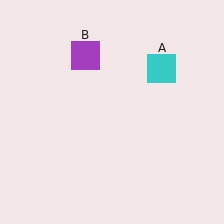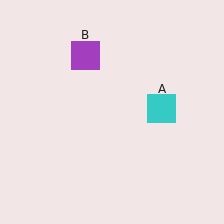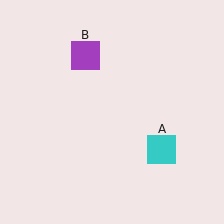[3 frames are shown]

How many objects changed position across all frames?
1 object changed position: cyan square (object A).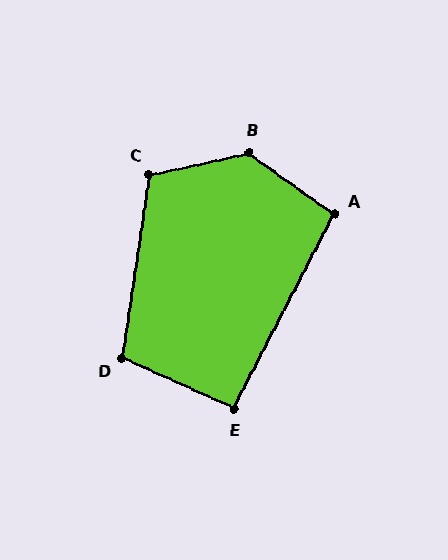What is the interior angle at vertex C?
Approximately 111 degrees (obtuse).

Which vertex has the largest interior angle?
B, at approximately 133 degrees.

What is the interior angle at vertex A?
Approximately 98 degrees (obtuse).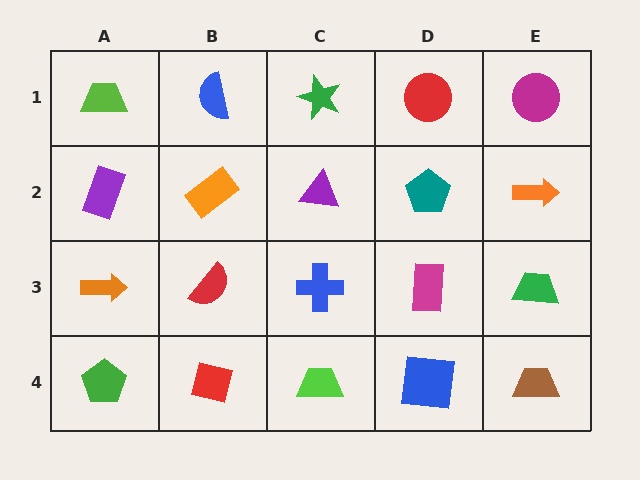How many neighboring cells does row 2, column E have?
3.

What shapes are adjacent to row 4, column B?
A red semicircle (row 3, column B), a green pentagon (row 4, column A), a lime trapezoid (row 4, column C).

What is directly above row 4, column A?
An orange arrow.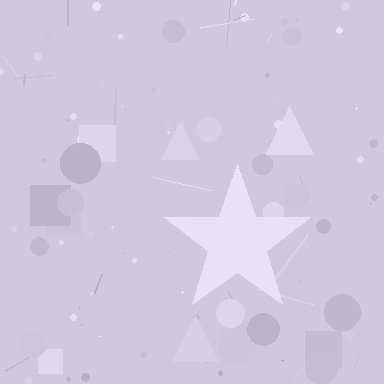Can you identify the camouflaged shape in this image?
The camouflaged shape is a star.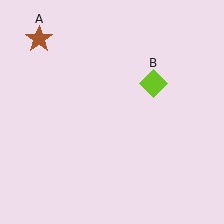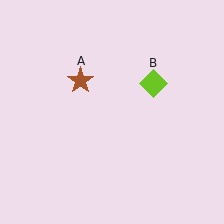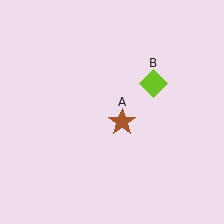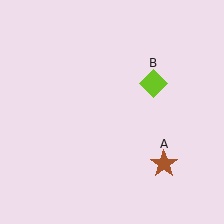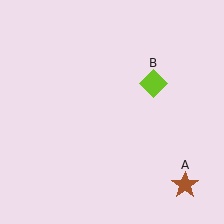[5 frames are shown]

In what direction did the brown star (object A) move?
The brown star (object A) moved down and to the right.